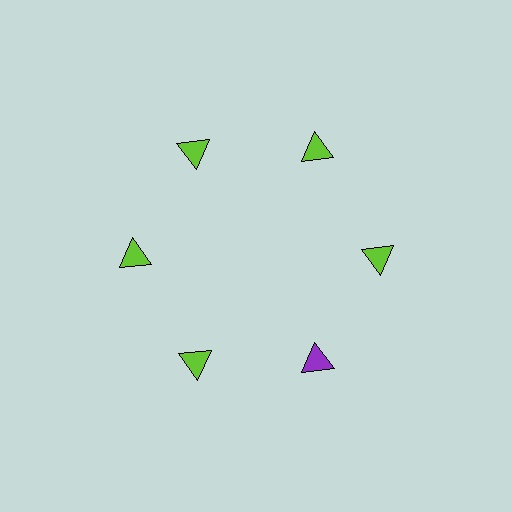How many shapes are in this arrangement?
There are 6 shapes arranged in a ring pattern.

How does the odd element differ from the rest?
It has a different color: purple instead of lime.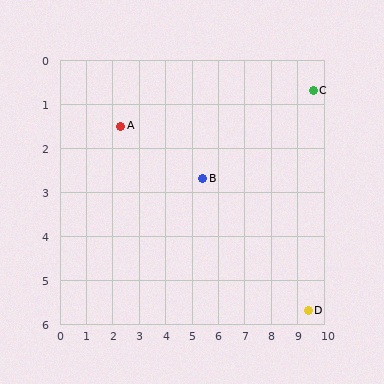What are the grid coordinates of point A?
Point A is at approximately (2.3, 1.5).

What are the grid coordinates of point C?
Point C is at approximately (9.6, 0.7).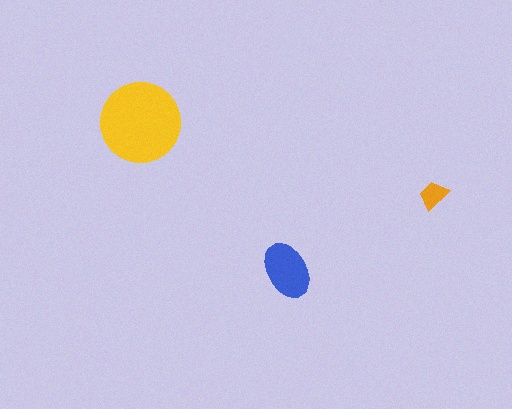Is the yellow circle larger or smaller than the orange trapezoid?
Larger.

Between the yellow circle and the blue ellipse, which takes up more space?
The yellow circle.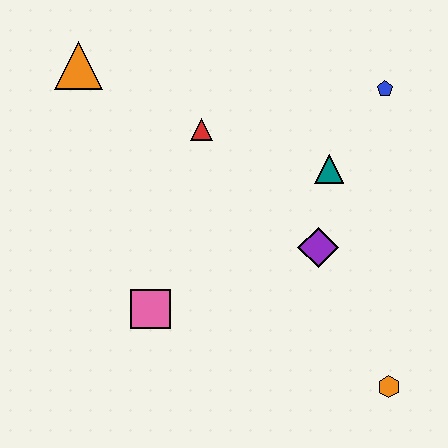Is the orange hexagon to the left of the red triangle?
No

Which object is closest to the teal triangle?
The purple diamond is closest to the teal triangle.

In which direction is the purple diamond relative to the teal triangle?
The purple diamond is below the teal triangle.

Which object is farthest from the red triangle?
The orange hexagon is farthest from the red triangle.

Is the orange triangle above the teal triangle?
Yes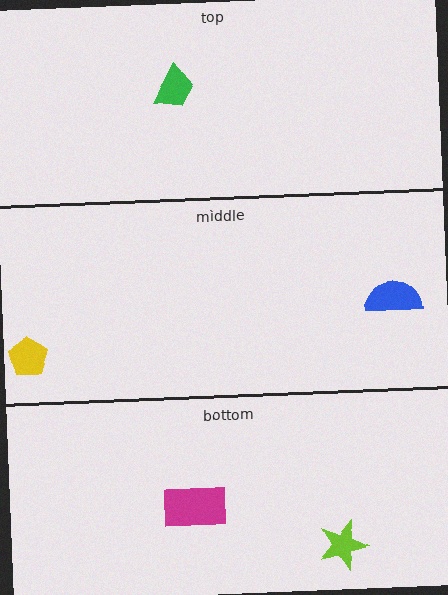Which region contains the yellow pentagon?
The middle region.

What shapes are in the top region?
The green trapezoid.